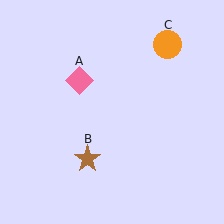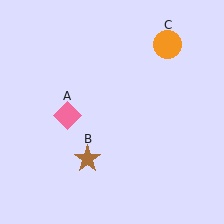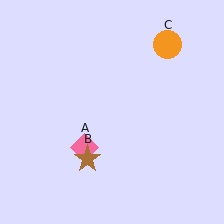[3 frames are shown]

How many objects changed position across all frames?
1 object changed position: pink diamond (object A).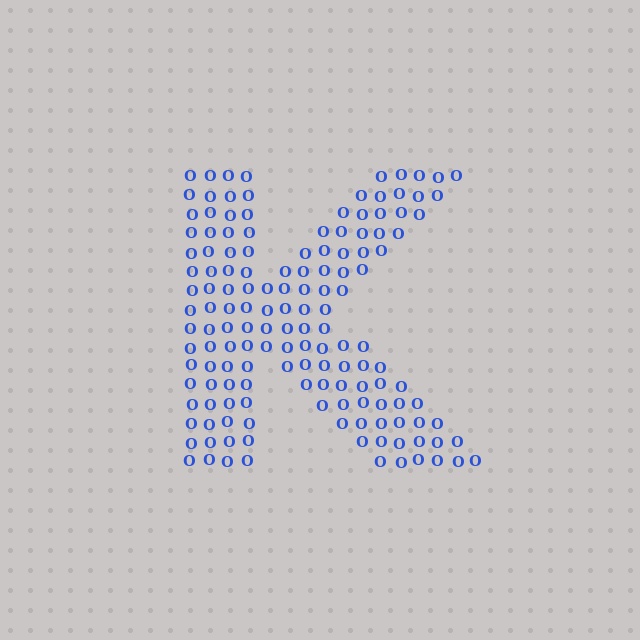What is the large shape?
The large shape is the letter K.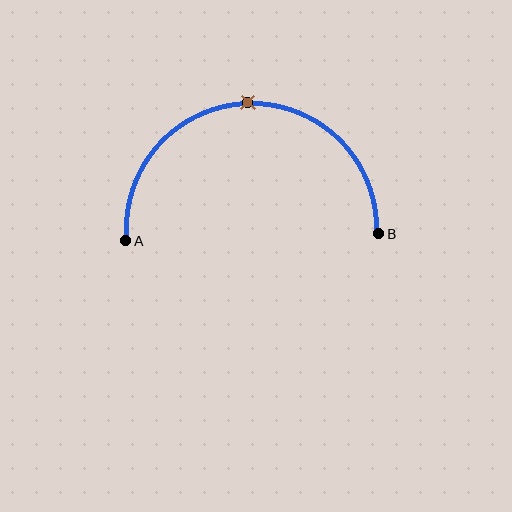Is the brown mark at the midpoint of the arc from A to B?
Yes. The brown mark lies on the arc at equal arc-length from both A and B — it is the arc midpoint.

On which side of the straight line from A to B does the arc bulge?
The arc bulges above the straight line connecting A and B.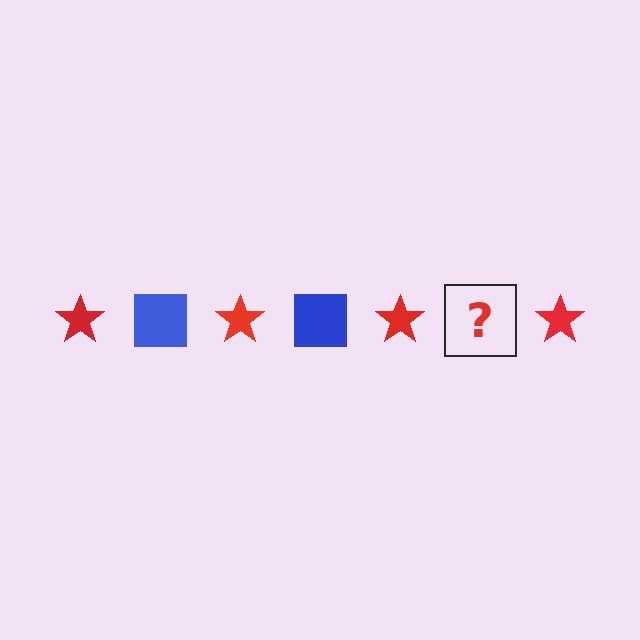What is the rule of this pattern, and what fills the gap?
The rule is that the pattern alternates between red star and blue square. The gap should be filled with a blue square.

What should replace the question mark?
The question mark should be replaced with a blue square.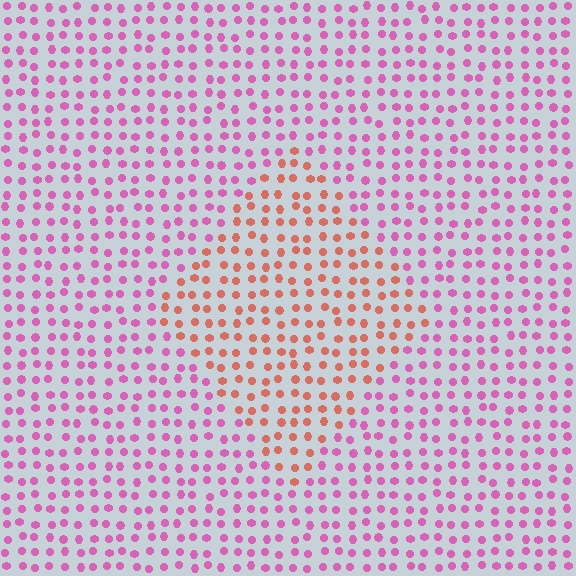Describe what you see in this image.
The image is filled with small pink elements in a uniform arrangement. A diamond-shaped region is visible where the elements are tinted to a slightly different hue, forming a subtle color boundary.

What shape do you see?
I see a diamond.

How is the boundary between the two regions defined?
The boundary is defined purely by a slight shift in hue (about 49 degrees). Spacing, size, and orientation are identical on both sides.